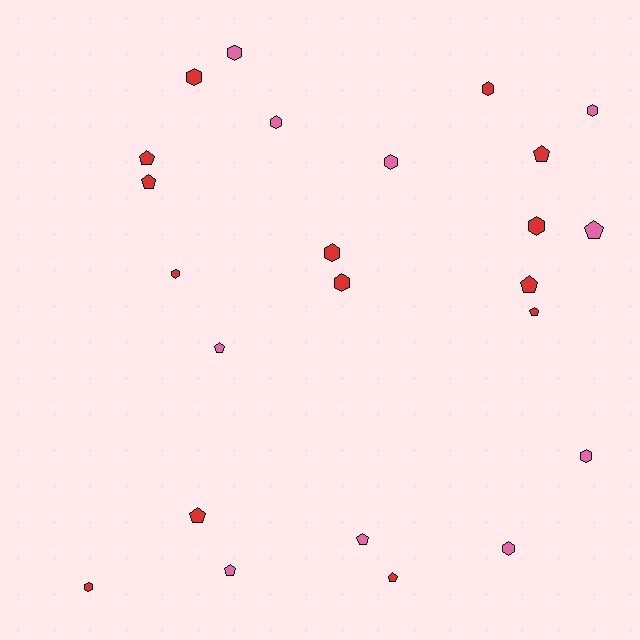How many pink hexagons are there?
There are 6 pink hexagons.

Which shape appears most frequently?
Hexagon, with 13 objects.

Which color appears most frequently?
Red, with 14 objects.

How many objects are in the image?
There are 24 objects.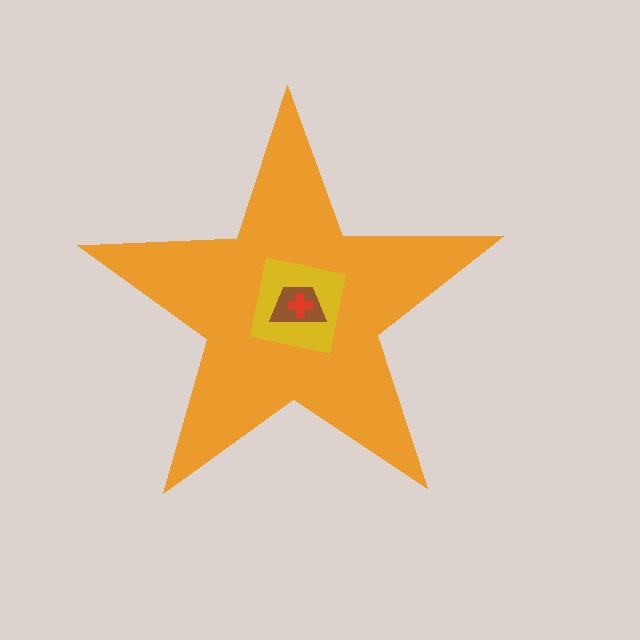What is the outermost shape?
The orange star.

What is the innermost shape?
The red cross.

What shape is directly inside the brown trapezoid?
The red cross.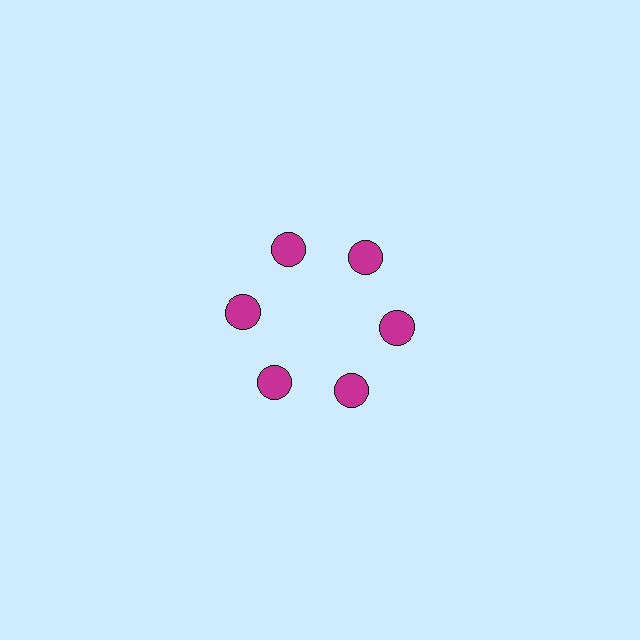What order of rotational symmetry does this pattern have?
This pattern has 6-fold rotational symmetry.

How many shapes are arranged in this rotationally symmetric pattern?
There are 6 shapes, arranged in 6 groups of 1.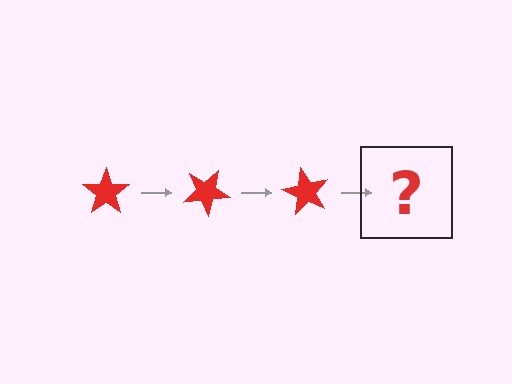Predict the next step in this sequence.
The next step is a red star rotated 90 degrees.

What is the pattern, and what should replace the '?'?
The pattern is that the star rotates 30 degrees each step. The '?' should be a red star rotated 90 degrees.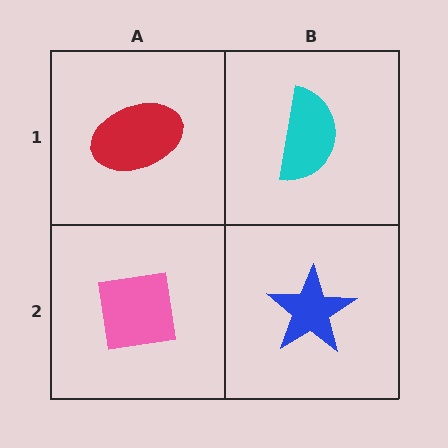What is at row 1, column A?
A red ellipse.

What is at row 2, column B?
A blue star.